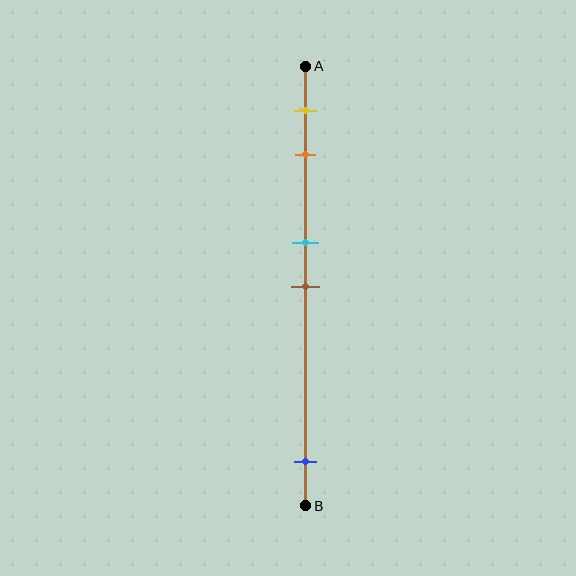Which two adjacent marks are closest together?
The cyan and brown marks are the closest adjacent pair.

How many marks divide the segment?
There are 5 marks dividing the segment.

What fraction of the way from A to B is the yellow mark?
The yellow mark is approximately 10% (0.1) of the way from A to B.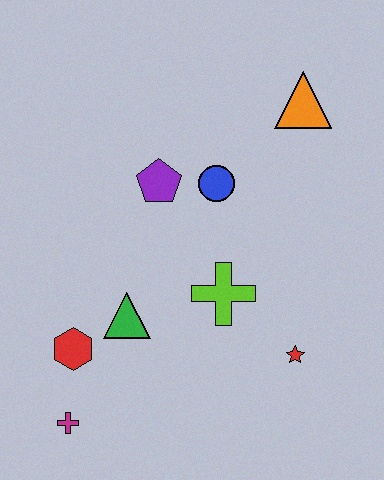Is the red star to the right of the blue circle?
Yes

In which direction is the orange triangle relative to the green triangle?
The orange triangle is above the green triangle.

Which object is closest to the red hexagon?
The green triangle is closest to the red hexagon.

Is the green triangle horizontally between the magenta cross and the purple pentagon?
Yes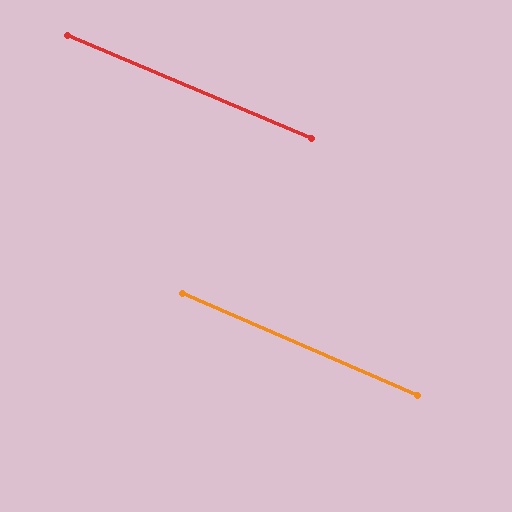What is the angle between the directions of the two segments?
Approximately 1 degree.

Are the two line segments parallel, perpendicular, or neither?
Parallel — their directions differ by only 0.8°.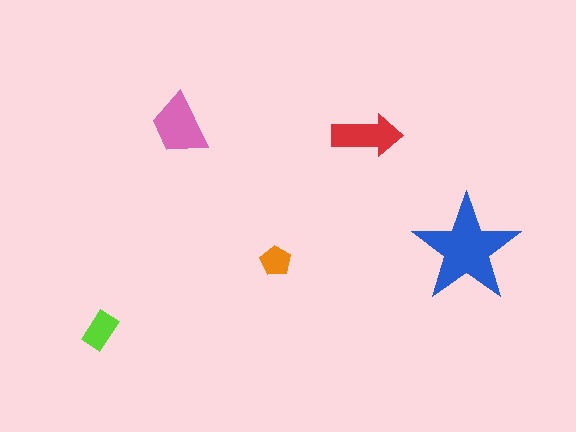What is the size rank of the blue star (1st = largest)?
1st.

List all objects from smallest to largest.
The orange pentagon, the lime rectangle, the red arrow, the pink trapezoid, the blue star.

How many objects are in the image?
There are 5 objects in the image.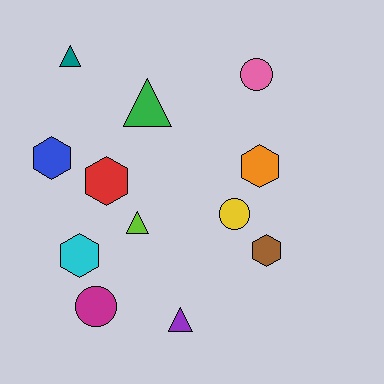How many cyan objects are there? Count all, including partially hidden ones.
There is 1 cyan object.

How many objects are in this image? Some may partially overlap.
There are 12 objects.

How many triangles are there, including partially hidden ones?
There are 4 triangles.